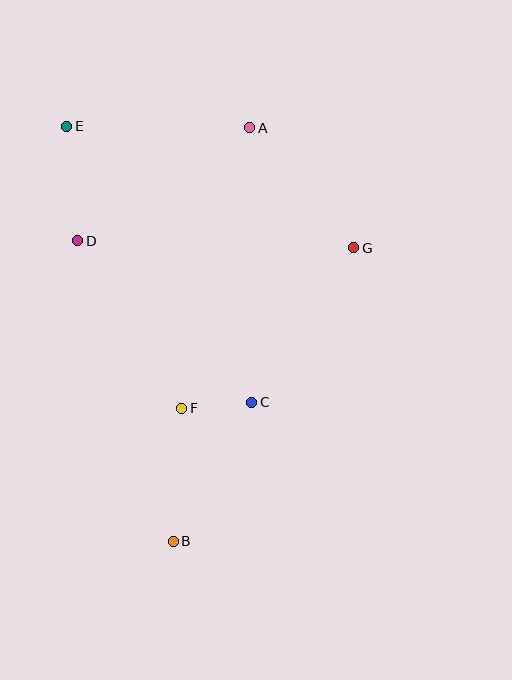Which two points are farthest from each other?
Points B and E are farthest from each other.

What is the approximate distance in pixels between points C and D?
The distance between C and D is approximately 237 pixels.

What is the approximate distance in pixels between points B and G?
The distance between B and G is approximately 345 pixels.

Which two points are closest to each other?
Points C and F are closest to each other.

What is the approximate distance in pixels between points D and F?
The distance between D and F is approximately 197 pixels.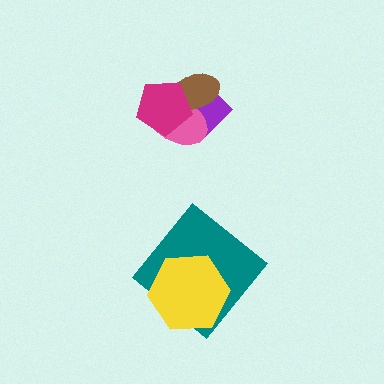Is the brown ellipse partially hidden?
Yes, it is partially covered by another shape.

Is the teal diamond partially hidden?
Yes, it is partially covered by another shape.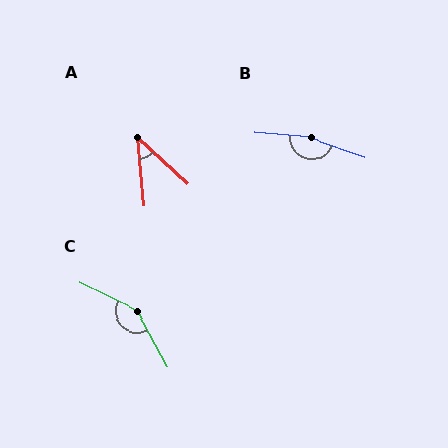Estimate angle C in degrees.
Approximately 145 degrees.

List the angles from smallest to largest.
A (43°), C (145°), B (165°).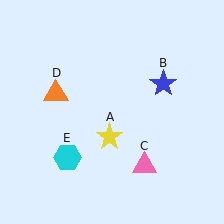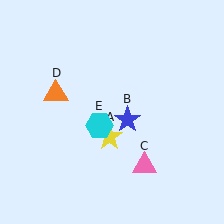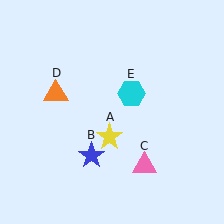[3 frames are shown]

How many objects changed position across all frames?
2 objects changed position: blue star (object B), cyan hexagon (object E).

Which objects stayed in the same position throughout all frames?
Yellow star (object A) and pink triangle (object C) and orange triangle (object D) remained stationary.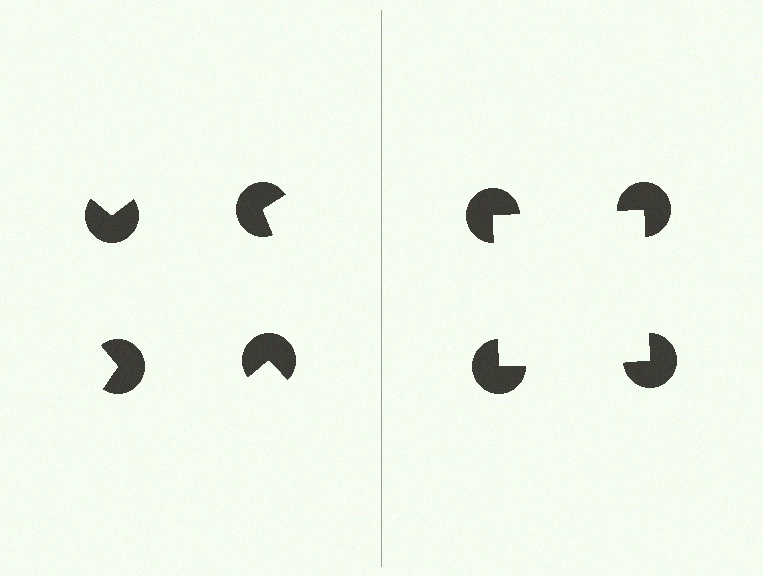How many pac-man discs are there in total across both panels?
8 — 4 on each side.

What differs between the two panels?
The pac-man discs are positioned identically on both sides; only the wedge orientations differ. On the right they align to a square; on the left they are misaligned.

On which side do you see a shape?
An illusory square appears on the right side. On the left side the wedge cuts are rotated, so no coherent shape forms.